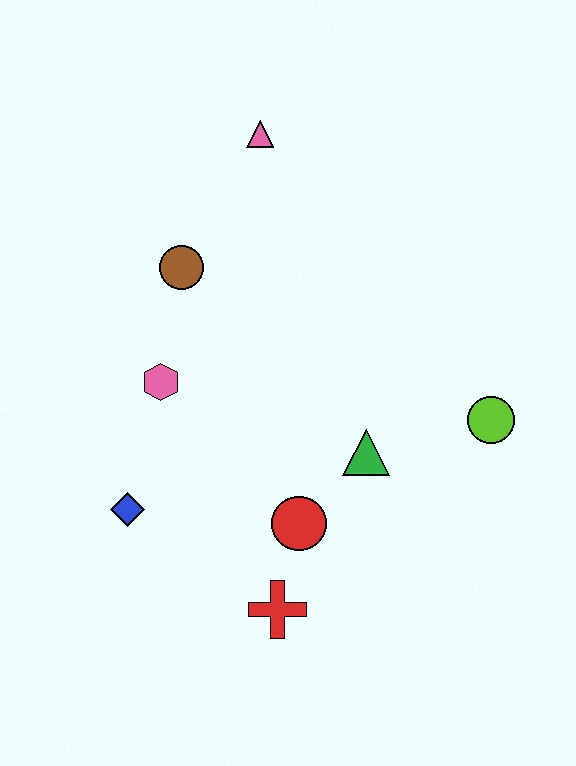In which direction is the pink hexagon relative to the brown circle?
The pink hexagon is below the brown circle.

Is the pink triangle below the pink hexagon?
No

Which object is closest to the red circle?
The red cross is closest to the red circle.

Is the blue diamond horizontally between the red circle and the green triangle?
No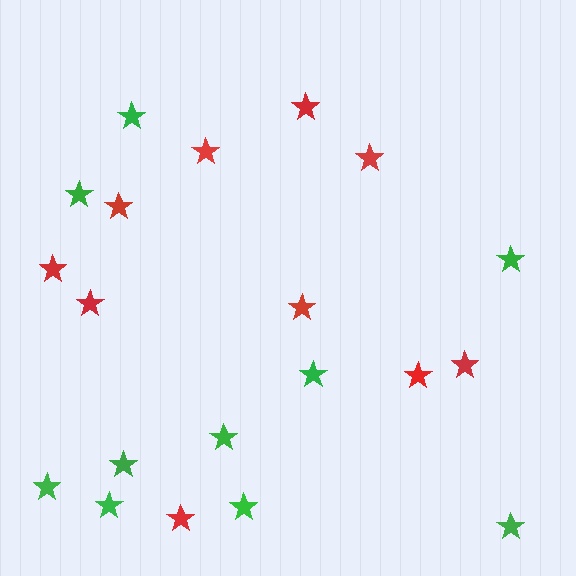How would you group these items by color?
There are 2 groups: one group of green stars (10) and one group of red stars (10).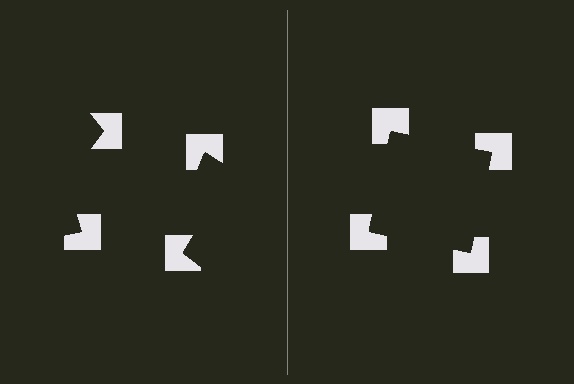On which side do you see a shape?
An illusory square appears on the right side. On the left side the wedge cuts are rotated, so no coherent shape forms.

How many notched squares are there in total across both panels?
8 — 4 on each side.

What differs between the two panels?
The notched squares are positioned identically on both sides; only the wedge orientations differ. On the right they align to a square; on the left they are misaligned.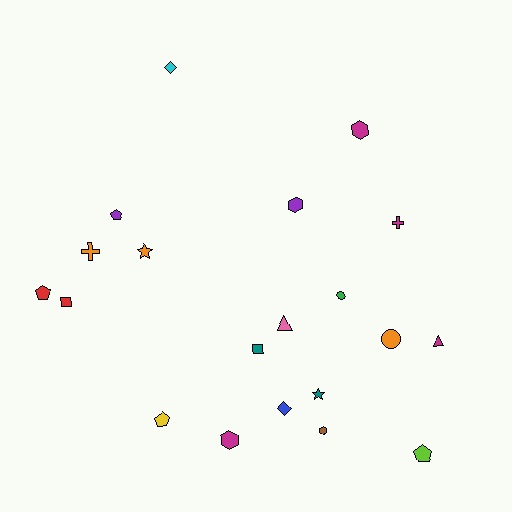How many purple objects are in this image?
There are 2 purple objects.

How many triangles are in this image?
There are 2 triangles.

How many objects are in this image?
There are 20 objects.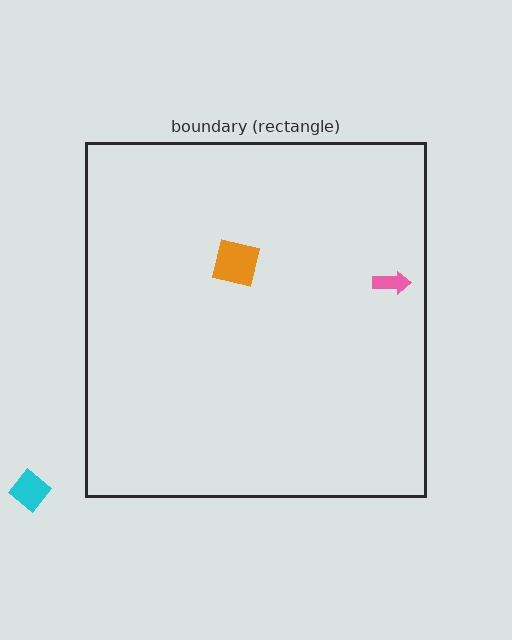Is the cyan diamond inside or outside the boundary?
Outside.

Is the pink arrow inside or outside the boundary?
Inside.